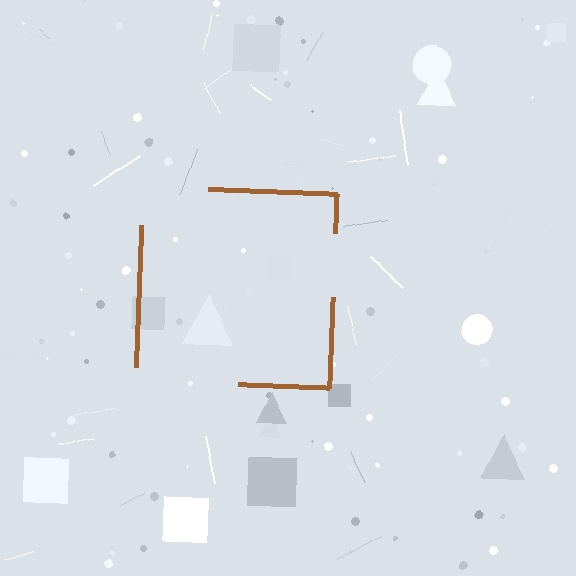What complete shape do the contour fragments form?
The contour fragments form a square.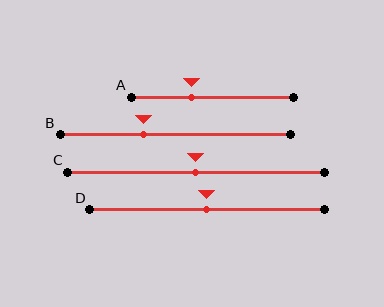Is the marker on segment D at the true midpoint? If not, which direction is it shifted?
Yes, the marker on segment D is at the true midpoint.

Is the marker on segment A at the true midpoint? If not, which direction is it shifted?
No, the marker on segment A is shifted to the left by about 13% of the segment length.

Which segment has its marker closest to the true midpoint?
Segment C has its marker closest to the true midpoint.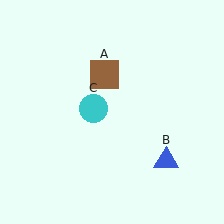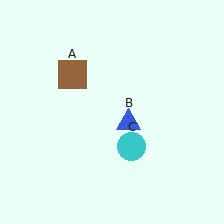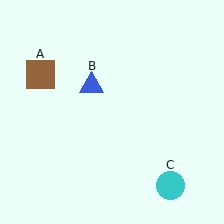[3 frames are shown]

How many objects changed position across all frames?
3 objects changed position: brown square (object A), blue triangle (object B), cyan circle (object C).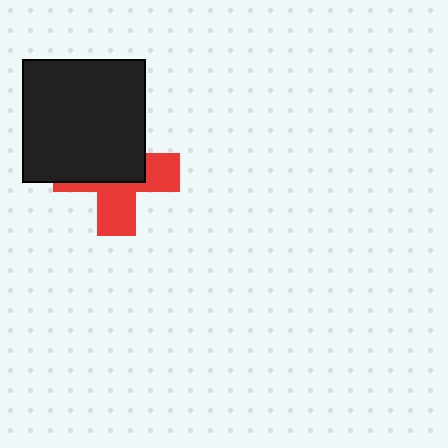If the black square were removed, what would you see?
You would see the complete red cross.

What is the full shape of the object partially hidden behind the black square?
The partially hidden object is a red cross.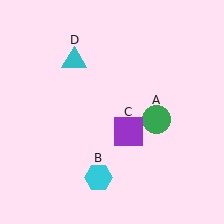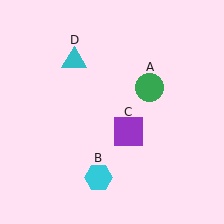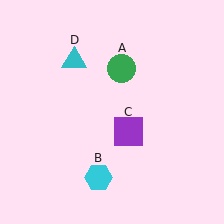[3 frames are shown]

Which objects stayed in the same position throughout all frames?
Cyan hexagon (object B) and purple square (object C) and cyan triangle (object D) remained stationary.